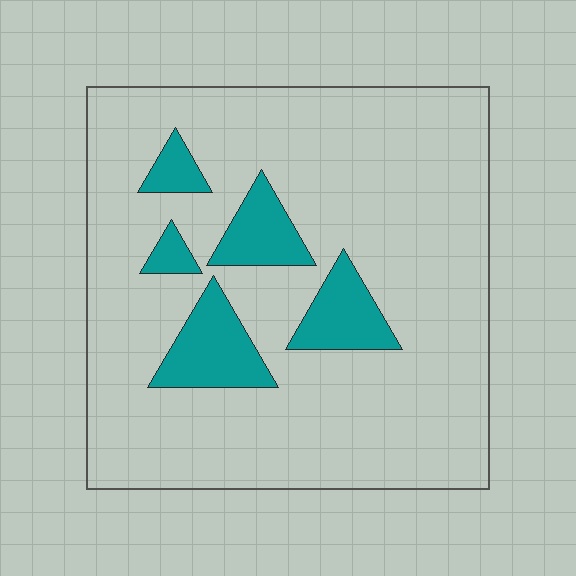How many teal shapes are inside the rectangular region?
5.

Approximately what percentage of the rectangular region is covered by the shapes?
Approximately 15%.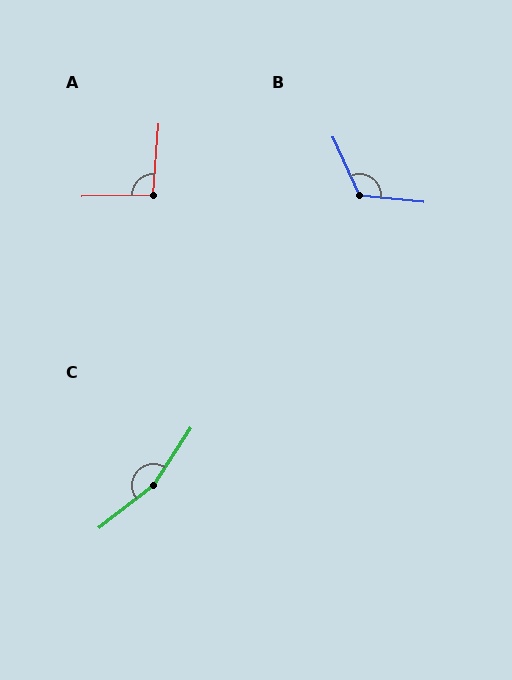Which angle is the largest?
C, at approximately 161 degrees.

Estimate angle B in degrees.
Approximately 120 degrees.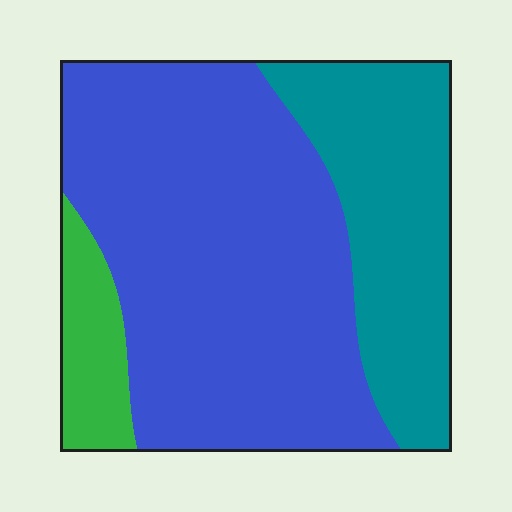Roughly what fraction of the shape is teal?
Teal covers around 30% of the shape.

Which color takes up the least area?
Green, at roughly 10%.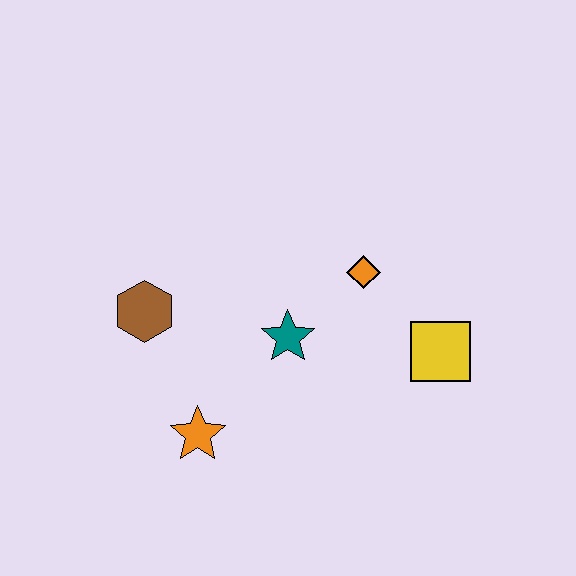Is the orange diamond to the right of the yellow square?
No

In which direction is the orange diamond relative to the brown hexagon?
The orange diamond is to the right of the brown hexagon.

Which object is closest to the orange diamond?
The teal star is closest to the orange diamond.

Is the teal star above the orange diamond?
No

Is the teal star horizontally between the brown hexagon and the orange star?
No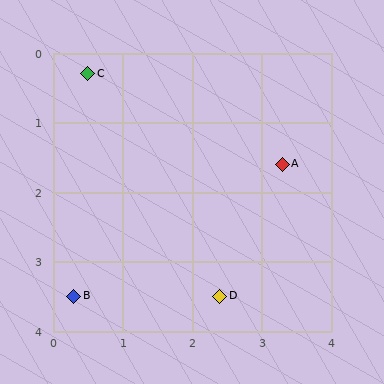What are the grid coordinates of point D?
Point D is at approximately (2.4, 3.5).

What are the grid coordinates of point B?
Point B is at approximately (0.3, 3.5).